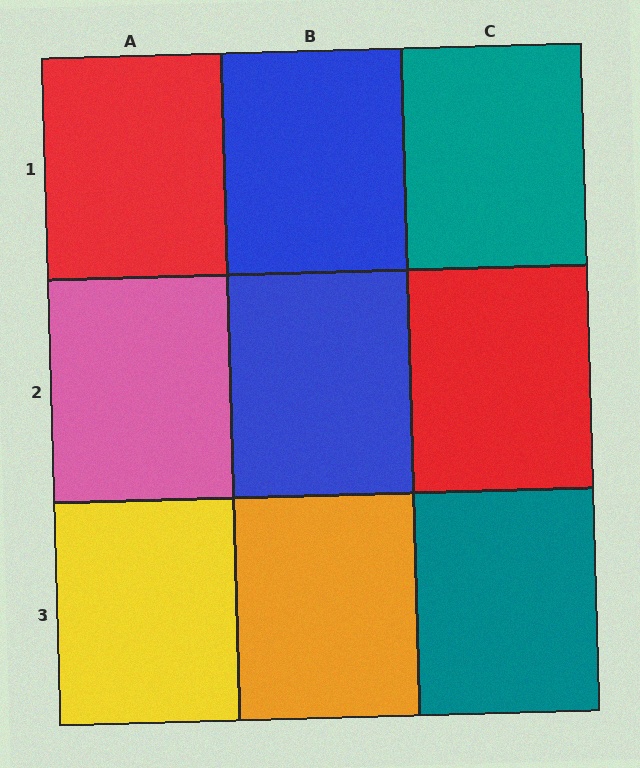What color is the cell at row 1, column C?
Teal.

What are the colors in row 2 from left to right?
Pink, blue, red.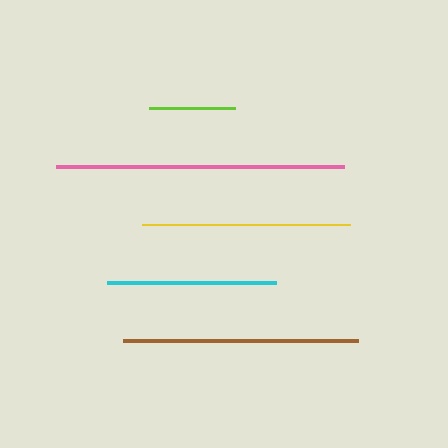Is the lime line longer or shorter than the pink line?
The pink line is longer than the lime line.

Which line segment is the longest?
The pink line is the longest at approximately 288 pixels.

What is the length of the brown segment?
The brown segment is approximately 235 pixels long.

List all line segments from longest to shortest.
From longest to shortest: pink, brown, yellow, cyan, lime.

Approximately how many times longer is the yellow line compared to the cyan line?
The yellow line is approximately 1.2 times the length of the cyan line.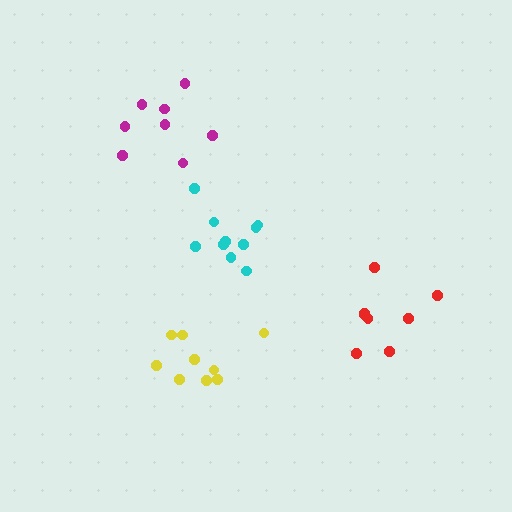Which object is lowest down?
The yellow cluster is bottommost.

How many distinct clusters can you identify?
There are 4 distinct clusters.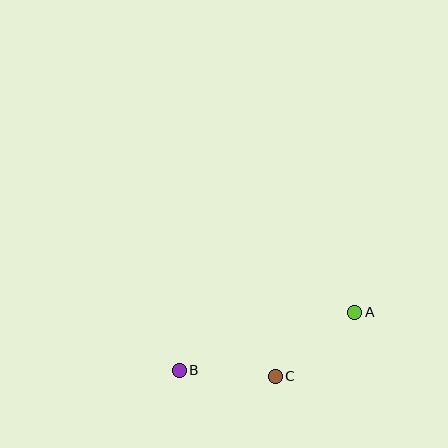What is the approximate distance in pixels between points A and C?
The distance between A and C is approximately 102 pixels.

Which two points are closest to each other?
Points B and C are closest to each other.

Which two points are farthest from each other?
Points A and B are farthest from each other.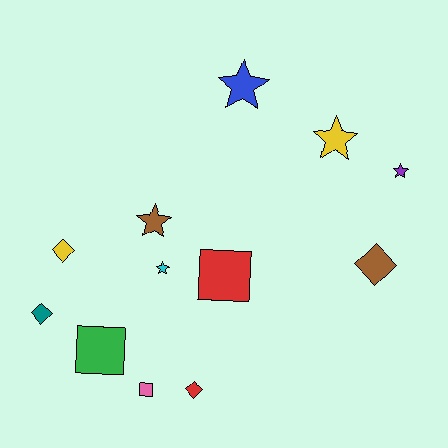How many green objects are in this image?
There is 1 green object.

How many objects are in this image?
There are 12 objects.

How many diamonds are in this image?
There are 4 diamonds.